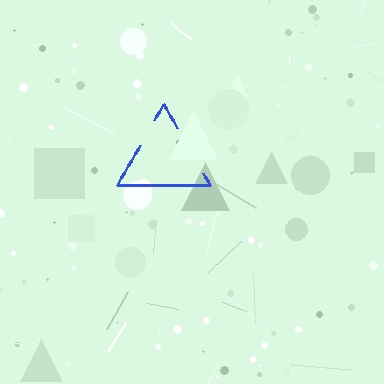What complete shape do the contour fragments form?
The contour fragments form a triangle.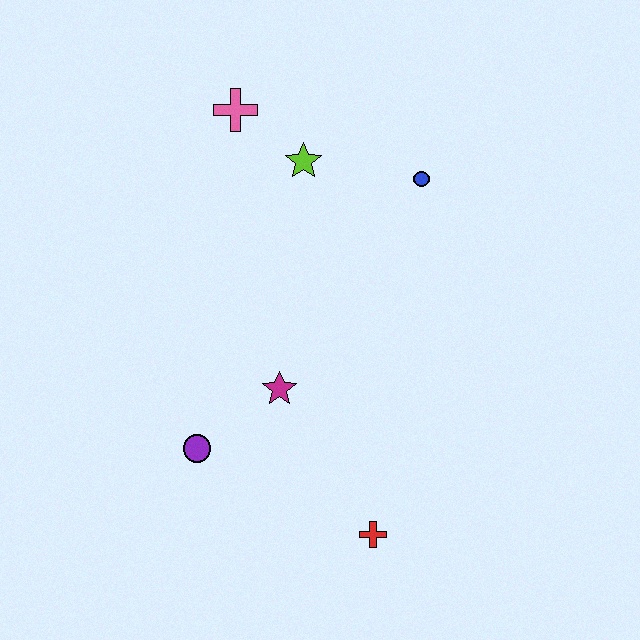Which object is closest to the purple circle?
The magenta star is closest to the purple circle.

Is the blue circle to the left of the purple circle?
No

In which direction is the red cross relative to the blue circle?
The red cross is below the blue circle.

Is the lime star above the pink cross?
No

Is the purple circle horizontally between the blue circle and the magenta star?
No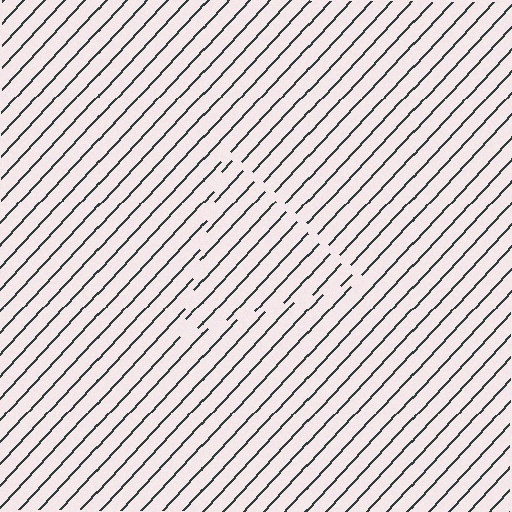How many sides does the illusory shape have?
3 sides — the line-ends trace a triangle.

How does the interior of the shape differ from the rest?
The interior of the shape contains the same grating, shifted by half a period — the contour is defined by the phase discontinuity where line-ends from the inner and outer gratings abut.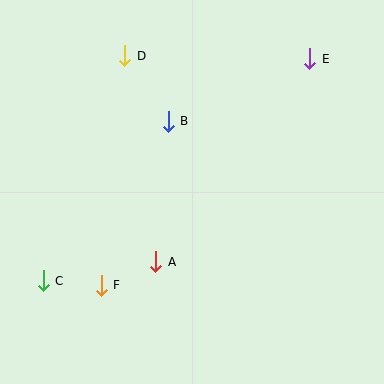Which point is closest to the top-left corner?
Point D is closest to the top-left corner.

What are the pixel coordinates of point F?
Point F is at (101, 285).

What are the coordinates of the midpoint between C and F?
The midpoint between C and F is at (72, 283).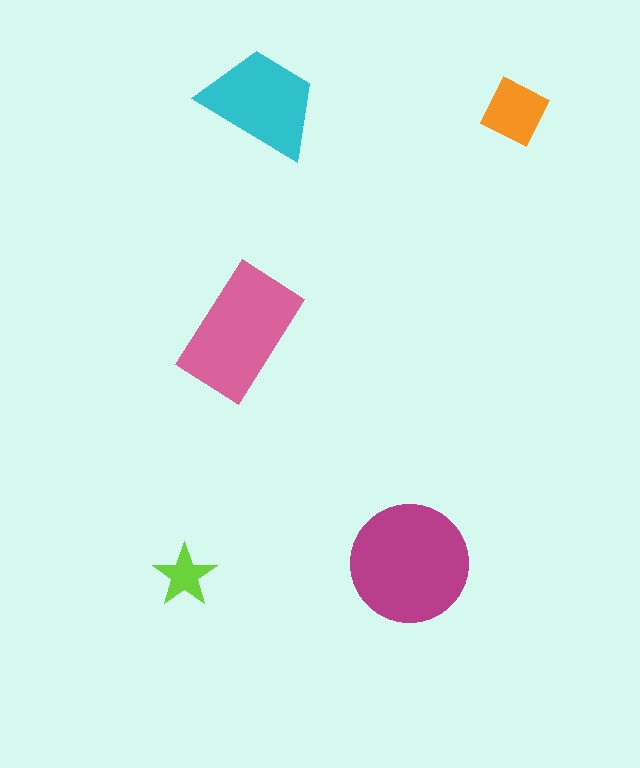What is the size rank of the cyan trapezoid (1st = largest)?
3rd.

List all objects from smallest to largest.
The lime star, the orange square, the cyan trapezoid, the pink rectangle, the magenta circle.